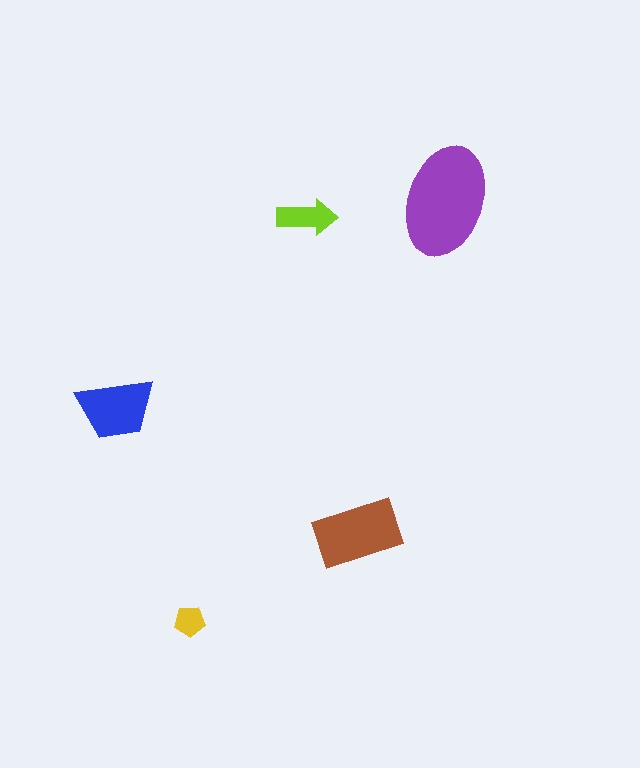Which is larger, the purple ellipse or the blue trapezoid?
The purple ellipse.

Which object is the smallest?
The yellow pentagon.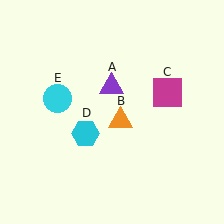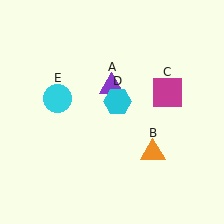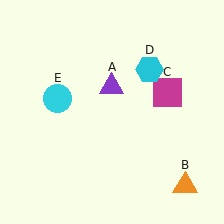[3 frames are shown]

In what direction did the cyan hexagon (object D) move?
The cyan hexagon (object D) moved up and to the right.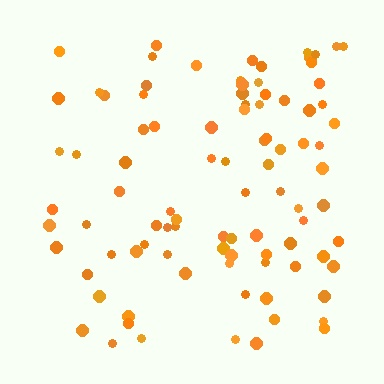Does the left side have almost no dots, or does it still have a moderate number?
Still a moderate number, just noticeably fewer than the right.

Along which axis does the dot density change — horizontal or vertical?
Horizontal.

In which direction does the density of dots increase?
From left to right, with the right side densest.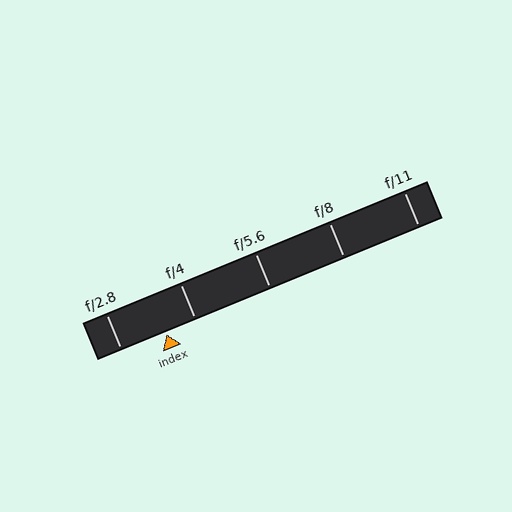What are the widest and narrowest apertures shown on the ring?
The widest aperture shown is f/2.8 and the narrowest is f/11.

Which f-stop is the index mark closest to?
The index mark is closest to f/4.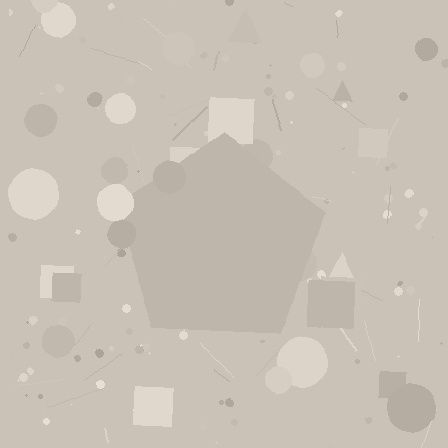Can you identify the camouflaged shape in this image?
The camouflaged shape is a pentagon.